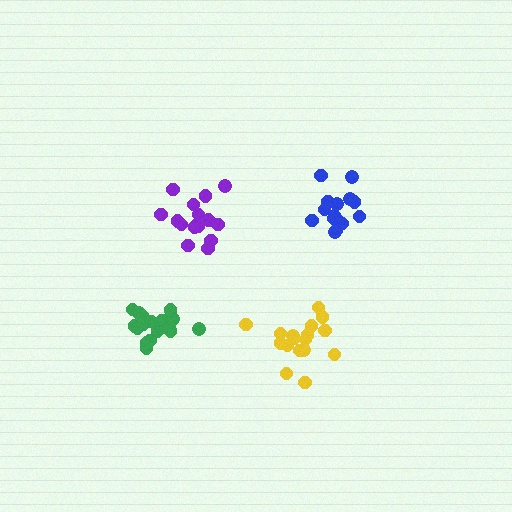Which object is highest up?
The blue cluster is topmost.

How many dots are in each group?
Group 1: 15 dots, Group 2: 19 dots, Group 3: 16 dots, Group 4: 17 dots (67 total).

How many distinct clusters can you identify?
There are 4 distinct clusters.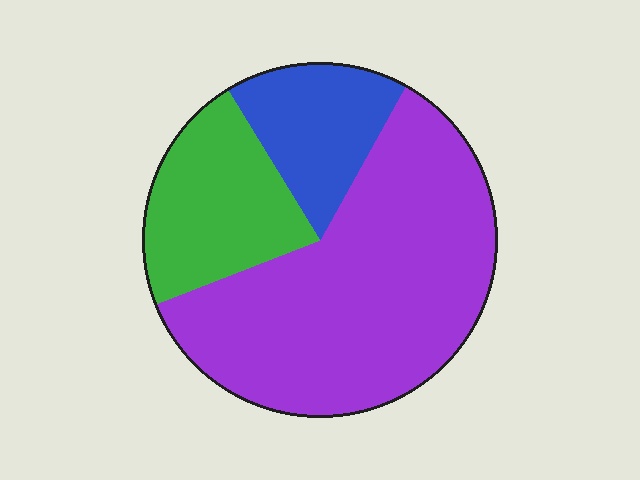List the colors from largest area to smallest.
From largest to smallest: purple, green, blue.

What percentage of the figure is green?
Green covers about 20% of the figure.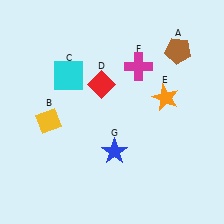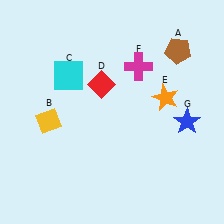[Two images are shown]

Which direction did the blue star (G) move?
The blue star (G) moved right.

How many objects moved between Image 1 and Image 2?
1 object moved between the two images.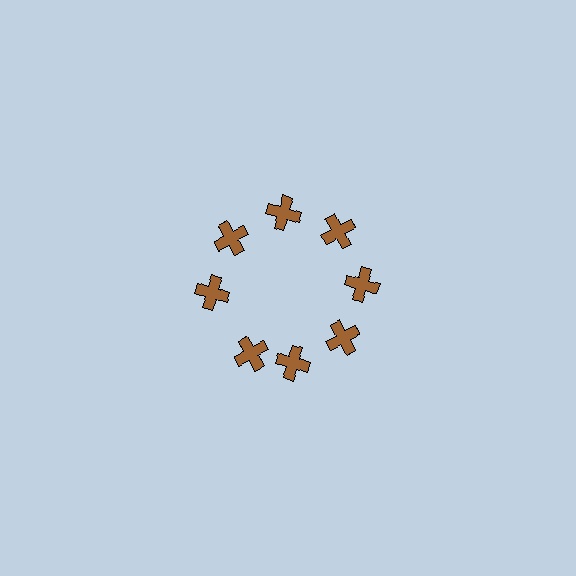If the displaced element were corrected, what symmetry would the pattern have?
It would have 8-fold rotational symmetry — the pattern would map onto itself every 45 degrees.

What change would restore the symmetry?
The symmetry would be restored by rotating it back into even spacing with its neighbors so that all 8 crosses sit at equal angles and equal distance from the center.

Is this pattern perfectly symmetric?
No. The 8 brown crosses are arranged in a ring, but one element near the 8 o'clock position is rotated out of alignment along the ring, breaking the 8-fold rotational symmetry.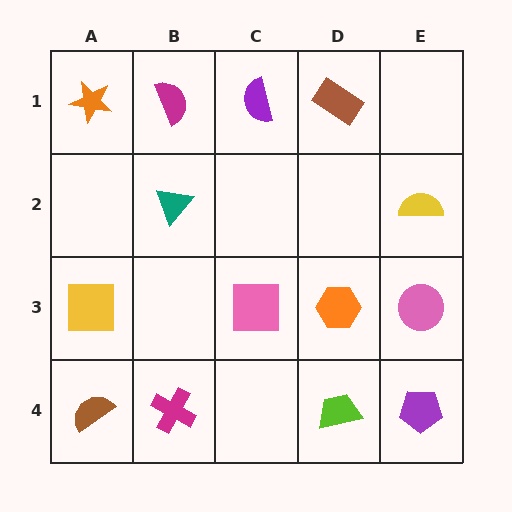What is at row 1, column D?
A brown rectangle.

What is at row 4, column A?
A brown semicircle.